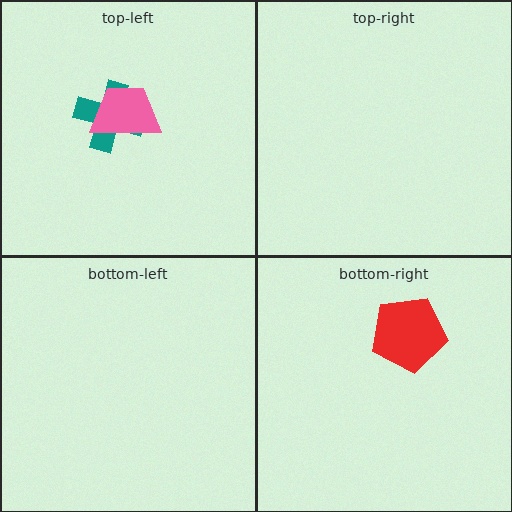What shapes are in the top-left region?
The teal cross, the pink trapezoid.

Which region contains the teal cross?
The top-left region.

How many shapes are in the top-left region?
2.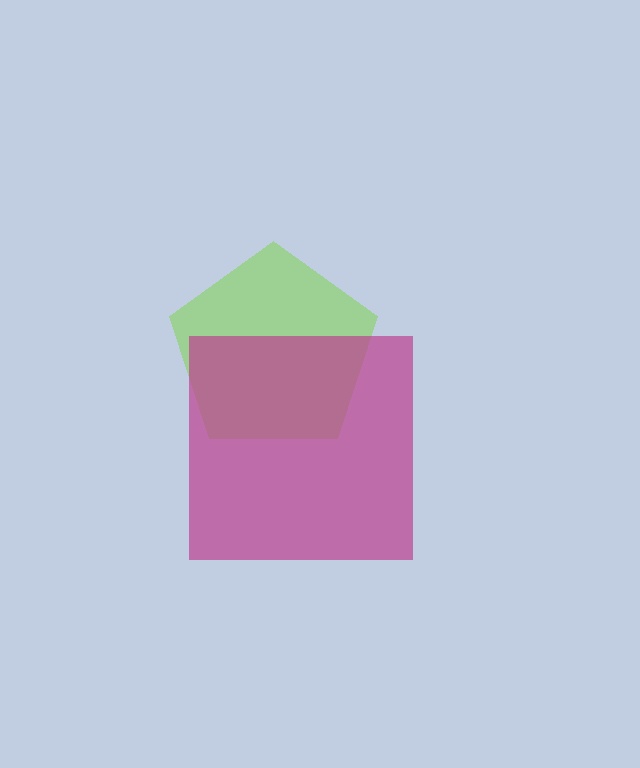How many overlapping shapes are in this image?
There are 2 overlapping shapes in the image.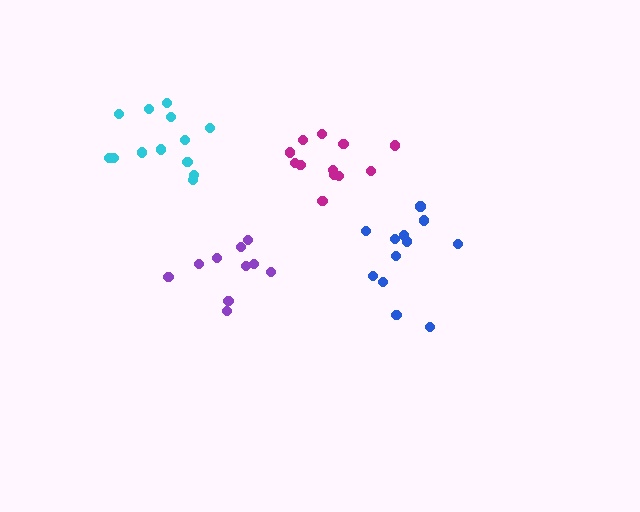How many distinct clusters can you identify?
There are 4 distinct clusters.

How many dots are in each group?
Group 1: 12 dots, Group 2: 10 dots, Group 3: 12 dots, Group 4: 13 dots (47 total).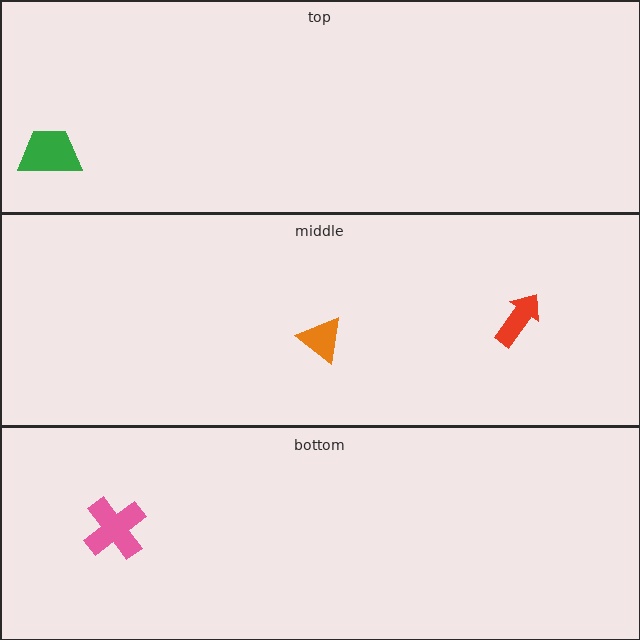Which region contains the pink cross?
The bottom region.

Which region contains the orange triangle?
The middle region.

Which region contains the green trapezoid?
The top region.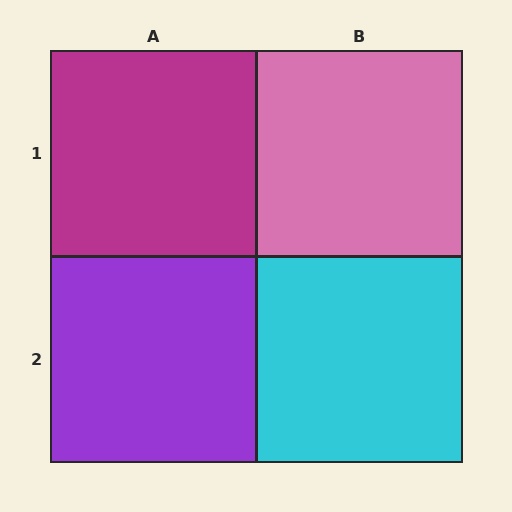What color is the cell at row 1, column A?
Magenta.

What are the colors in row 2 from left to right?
Purple, cyan.